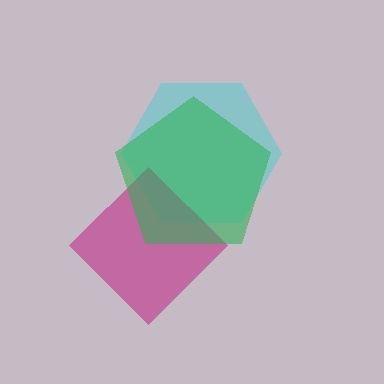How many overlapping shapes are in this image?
There are 3 overlapping shapes in the image.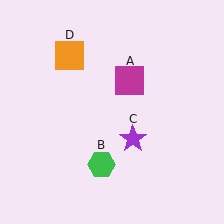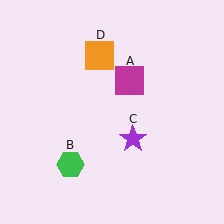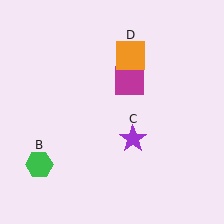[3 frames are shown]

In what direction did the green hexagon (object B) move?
The green hexagon (object B) moved left.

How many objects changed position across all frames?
2 objects changed position: green hexagon (object B), orange square (object D).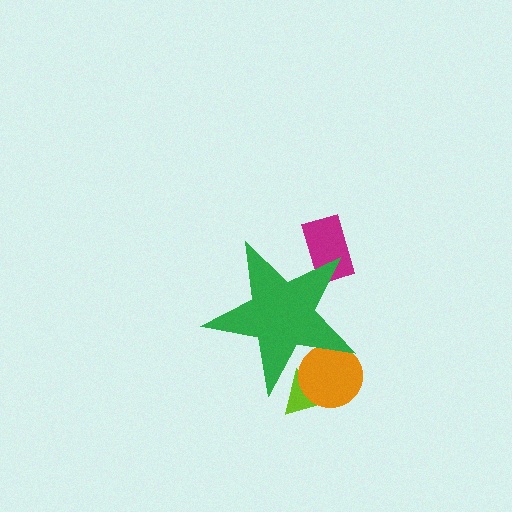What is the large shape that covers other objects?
A green star.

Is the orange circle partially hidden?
Yes, the orange circle is partially hidden behind the green star.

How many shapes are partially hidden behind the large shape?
3 shapes are partially hidden.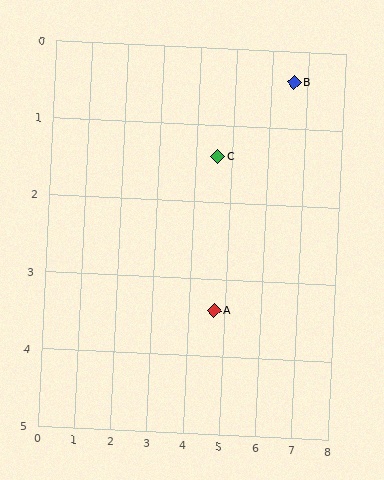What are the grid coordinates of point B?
Point B is at approximately (6.6, 0.4).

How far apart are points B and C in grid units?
Points B and C are about 2.2 grid units apart.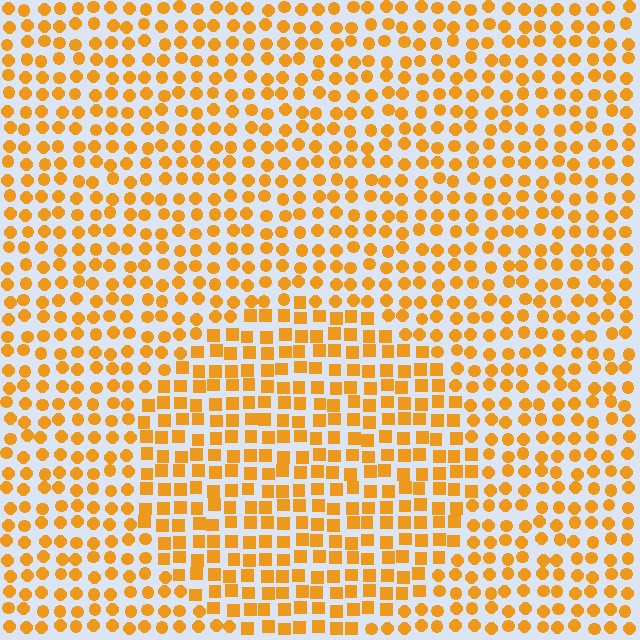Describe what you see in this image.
The image is filled with small orange elements arranged in a uniform grid. A circle-shaped region contains squares, while the surrounding area contains circles. The boundary is defined purely by the change in element shape.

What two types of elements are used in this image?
The image uses squares inside the circle region and circles outside it.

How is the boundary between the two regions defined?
The boundary is defined by a change in element shape: squares inside vs. circles outside. All elements share the same color and spacing.